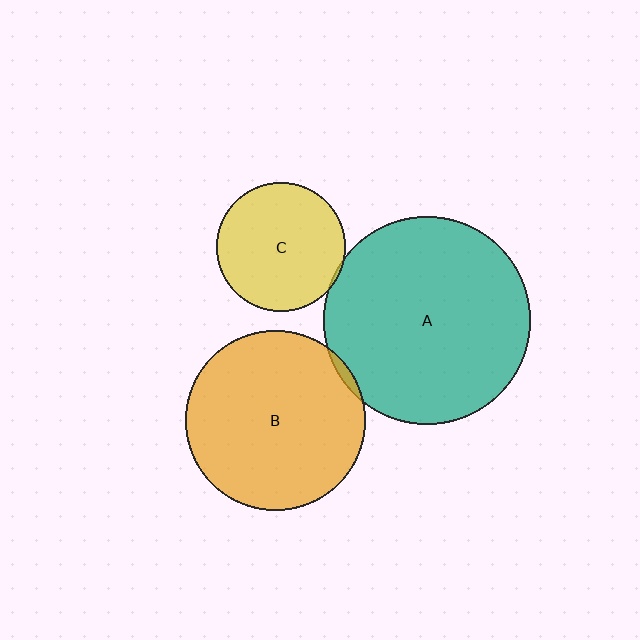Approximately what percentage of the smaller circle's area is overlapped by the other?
Approximately 5%.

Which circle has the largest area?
Circle A (teal).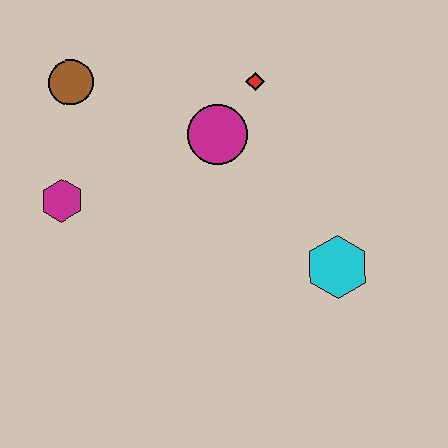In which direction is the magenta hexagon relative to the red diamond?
The magenta hexagon is to the left of the red diamond.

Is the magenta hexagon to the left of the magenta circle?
Yes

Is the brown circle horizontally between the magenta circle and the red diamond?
No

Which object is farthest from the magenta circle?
The cyan hexagon is farthest from the magenta circle.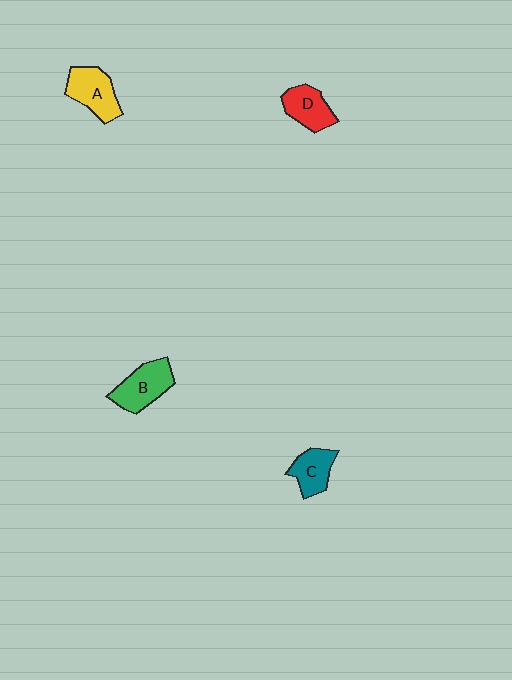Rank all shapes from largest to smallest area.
From largest to smallest: B (green), A (yellow), D (red), C (teal).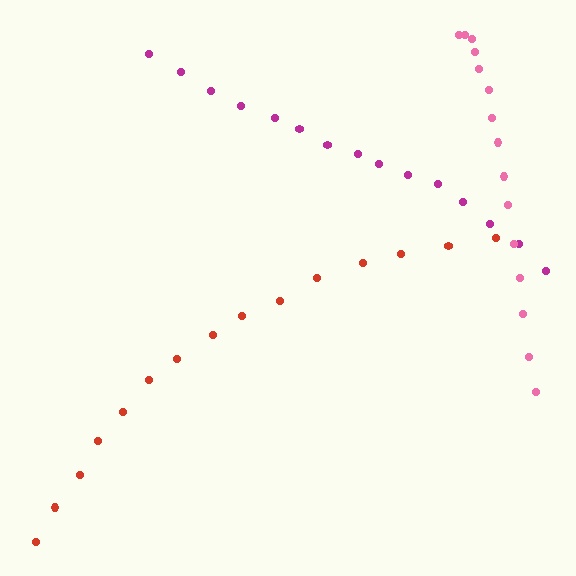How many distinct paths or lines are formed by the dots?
There are 3 distinct paths.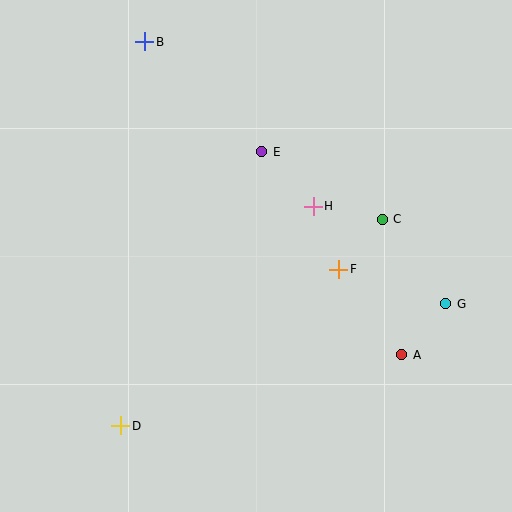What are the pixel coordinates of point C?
Point C is at (382, 220).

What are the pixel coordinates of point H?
Point H is at (313, 206).